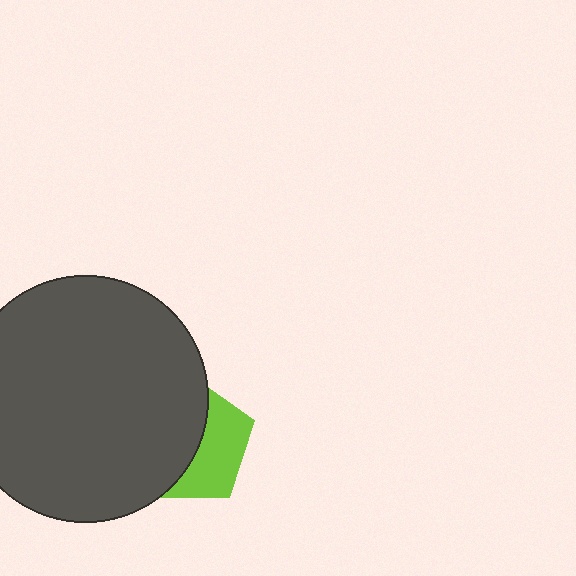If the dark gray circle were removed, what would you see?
You would see the complete lime pentagon.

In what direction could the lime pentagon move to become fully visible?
The lime pentagon could move right. That would shift it out from behind the dark gray circle entirely.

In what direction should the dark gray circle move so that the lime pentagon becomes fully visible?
The dark gray circle should move left. That is the shortest direction to clear the overlap and leave the lime pentagon fully visible.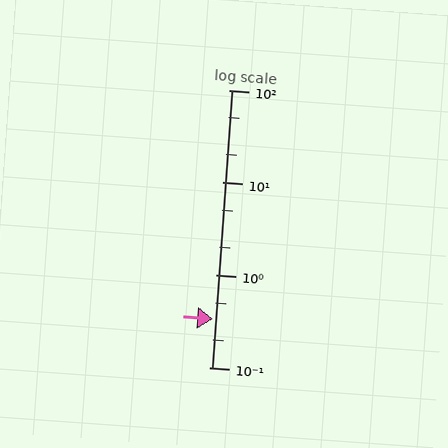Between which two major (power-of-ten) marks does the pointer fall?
The pointer is between 0.1 and 1.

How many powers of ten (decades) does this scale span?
The scale spans 3 decades, from 0.1 to 100.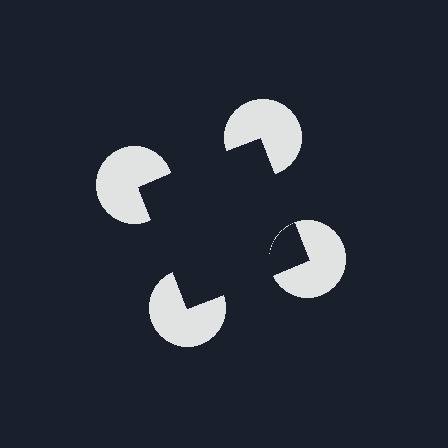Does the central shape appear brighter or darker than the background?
It typically appears slightly darker than the background, even though no actual brightness change is drawn.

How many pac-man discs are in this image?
There are 4 — one at each vertex of the illusory square.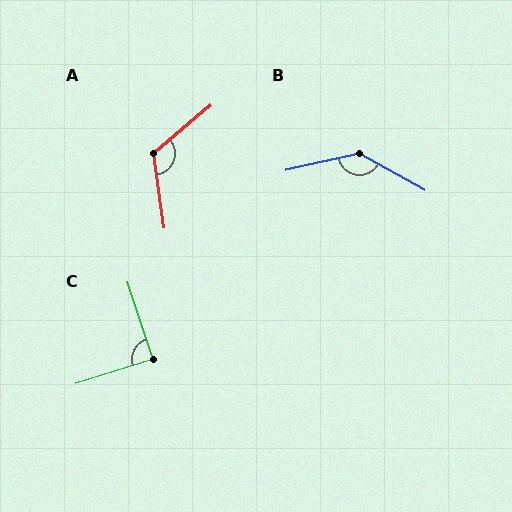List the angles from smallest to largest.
C (90°), A (122°), B (138°).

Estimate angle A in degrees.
Approximately 122 degrees.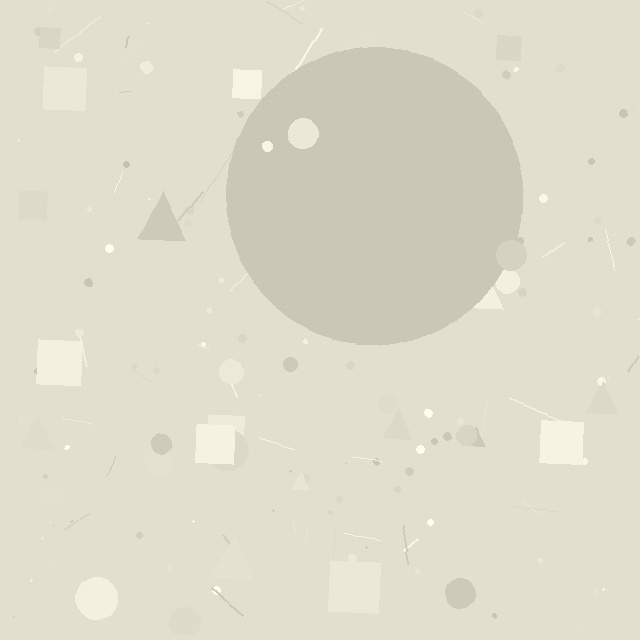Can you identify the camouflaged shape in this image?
The camouflaged shape is a circle.